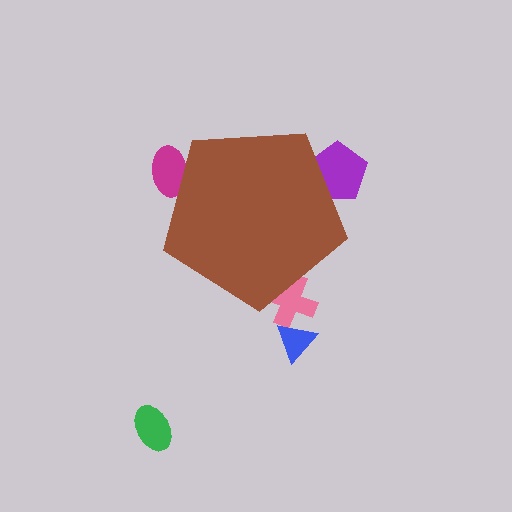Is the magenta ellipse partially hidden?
Yes, the magenta ellipse is partially hidden behind the brown pentagon.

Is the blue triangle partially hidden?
No, the blue triangle is fully visible.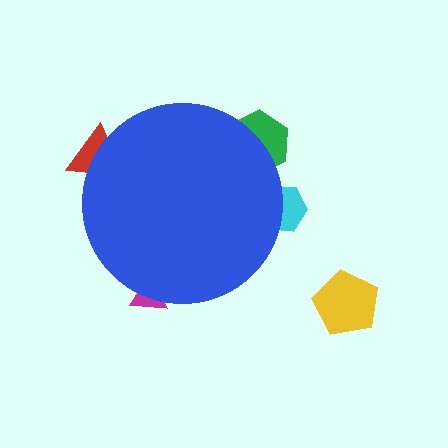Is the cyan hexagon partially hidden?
Yes, the cyan hexagon is partially hidden behind the blue circle.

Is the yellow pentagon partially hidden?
No, the yellow pentagon is fully visible.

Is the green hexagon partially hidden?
Yes, the green hexagon is partially hidden behind the blue circle.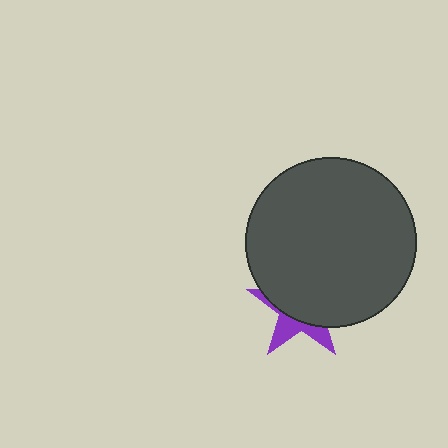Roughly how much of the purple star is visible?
A small part of it is visible (roughly 33%).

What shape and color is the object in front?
The object in front is a dark gray circle.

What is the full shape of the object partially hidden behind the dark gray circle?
The partially hidden object is a purple star.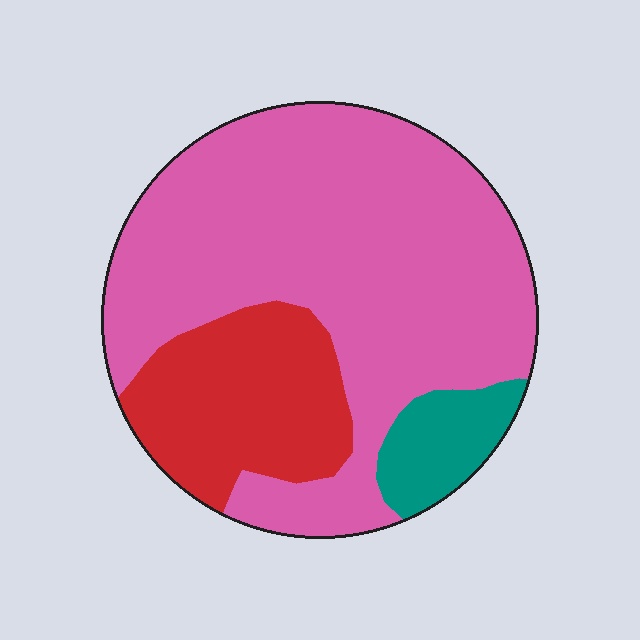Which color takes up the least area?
Teal, at roughly 10%.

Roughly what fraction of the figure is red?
Red covers 22% of the figure.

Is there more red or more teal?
Red.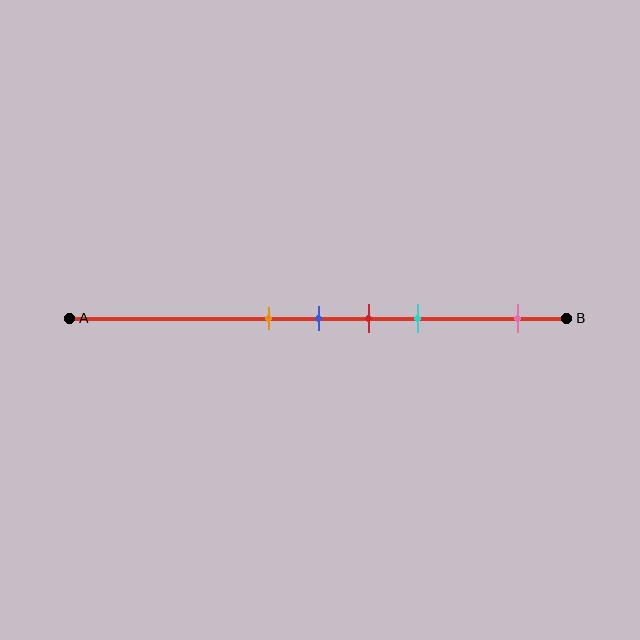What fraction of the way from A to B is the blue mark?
The blue mark is approximately 50% (0.5) of the way from A to B.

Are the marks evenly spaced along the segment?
No, the marks are not evenly spaced.